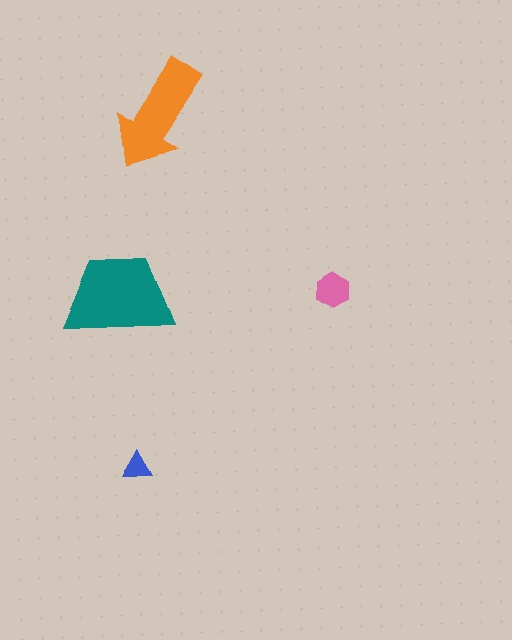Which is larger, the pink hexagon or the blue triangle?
The pink hexagon.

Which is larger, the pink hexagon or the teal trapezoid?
The teal trapezoid.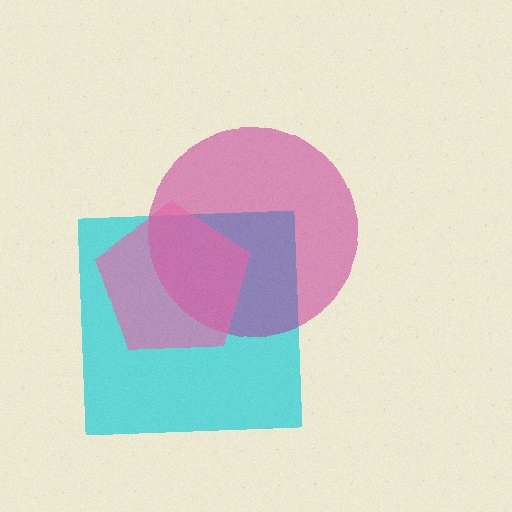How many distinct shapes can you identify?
There are 3 distinct shapes: a cyan square, a magenta circle, a pink pentagon.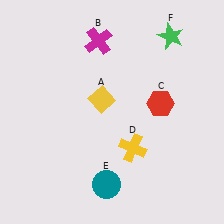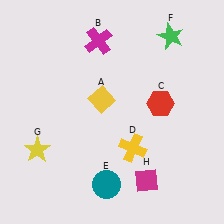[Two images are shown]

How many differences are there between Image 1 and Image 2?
There are 2 differences between the two images.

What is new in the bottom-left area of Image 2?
A yellow star (G) was added in the bottom-left area of Image 2.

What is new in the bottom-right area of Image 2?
A magenta diamond (H) was added in the bottom-right area of Image 2.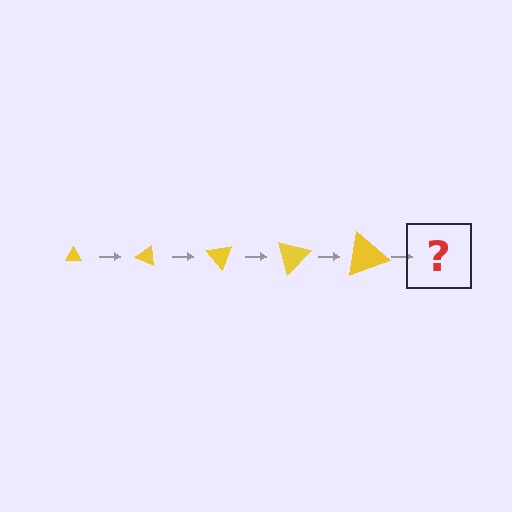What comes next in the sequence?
The next element should be a triangle, larger than the previous one and rotated 125 degrees from the start.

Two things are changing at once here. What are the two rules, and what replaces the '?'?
The two rules are that the triangle grows larger each step and it rotates 25 degrees each step. The '?' should be a triangle, larger than the previous one and rotated 125 degrees from the start.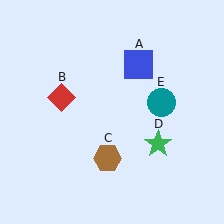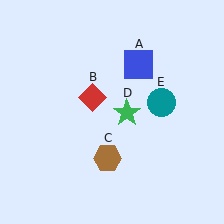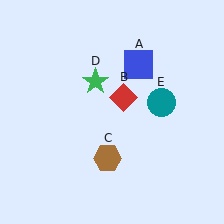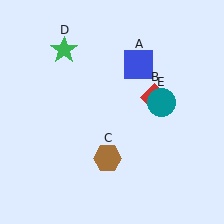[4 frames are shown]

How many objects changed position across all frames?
2 objects changed position: red diamond (object B), green star (object D).